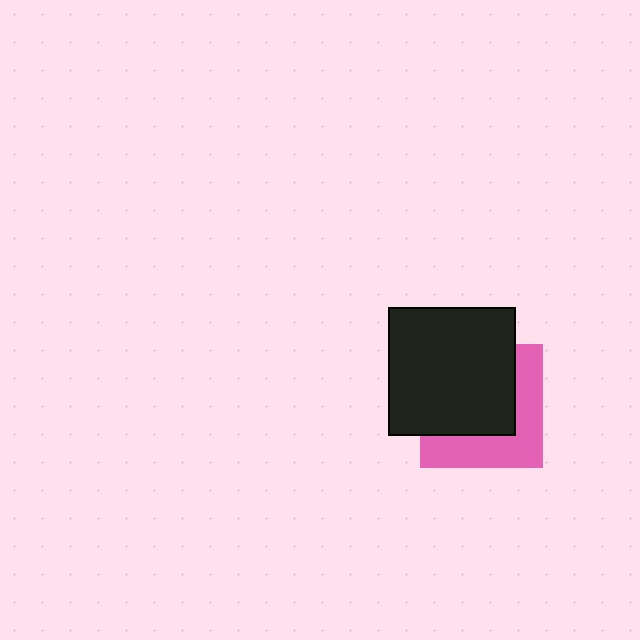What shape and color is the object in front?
The object in front is a black square.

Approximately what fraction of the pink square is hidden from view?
Roughly 57% of the pink square is hidden behind the black square.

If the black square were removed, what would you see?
You would see the complete pink square.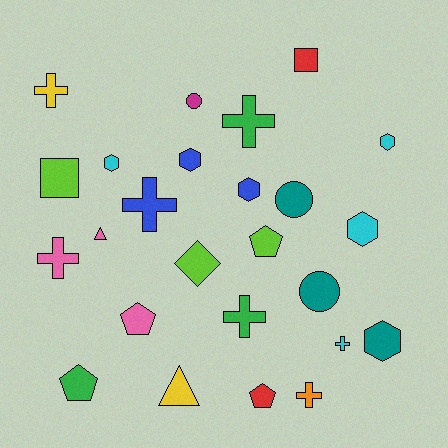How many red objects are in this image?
There are 2 red objects.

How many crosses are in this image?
There are 7 crosses.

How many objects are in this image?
There are 25 objects.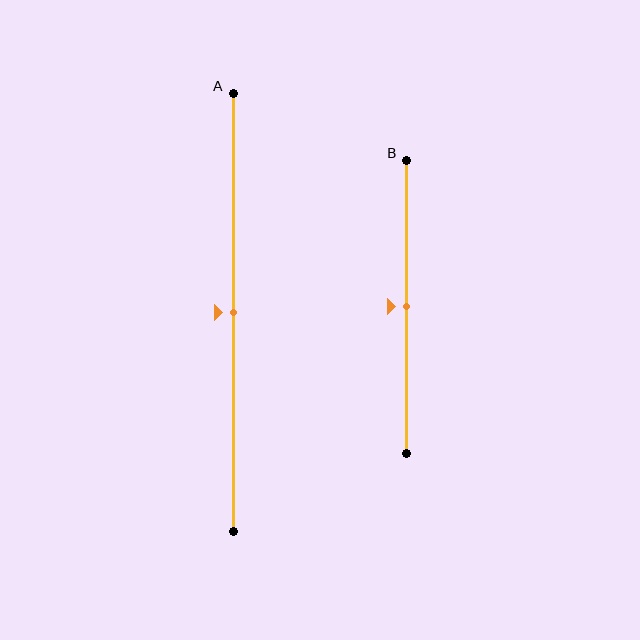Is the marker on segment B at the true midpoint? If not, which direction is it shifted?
Yes, the marker on segment B is at the true midpoint.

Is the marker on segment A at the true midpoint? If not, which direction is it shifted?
Yes, the marker on segment A is at the true midpoint.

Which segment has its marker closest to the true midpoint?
Segment A has its marker closest to the true midpoint.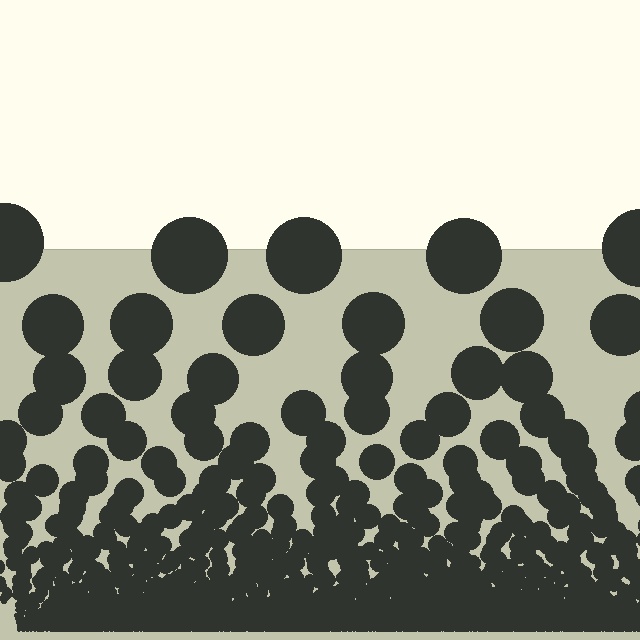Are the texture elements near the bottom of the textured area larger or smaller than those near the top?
Smaller. The gradient is inverted — elements near the bottom are smaller and denser.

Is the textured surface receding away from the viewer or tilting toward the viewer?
The surface appears to tilt toward the viewer. Texture elements get larger and sparser toward the top.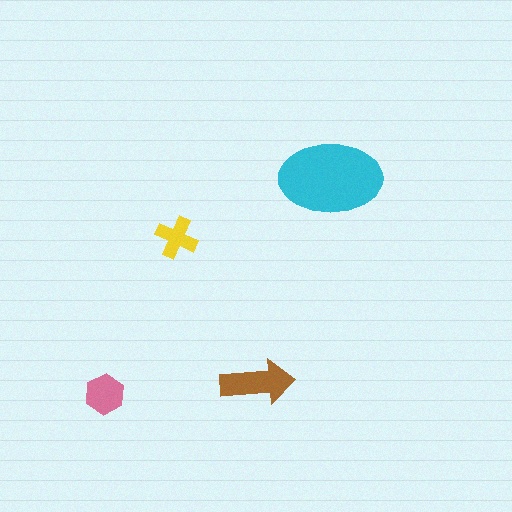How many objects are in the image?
There are 4 objects in the image.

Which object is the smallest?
The yellow cross.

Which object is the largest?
The cyan ellipse.